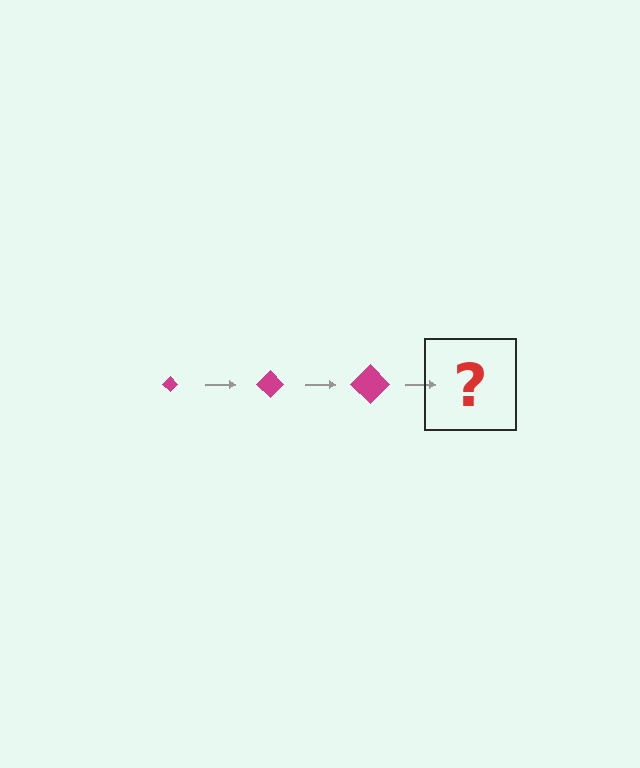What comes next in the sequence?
The next element should be a magenta diamond, larger than the previous one.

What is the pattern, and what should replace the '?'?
The pattern is that the diamond gets progressively larger each step. The '?' should be a magenta diamond, larger than the previous one.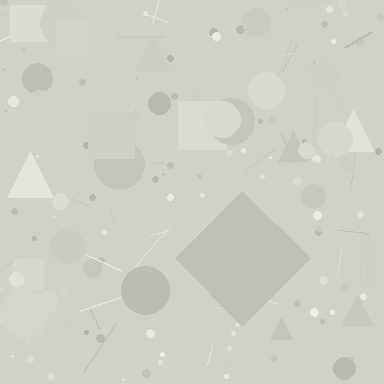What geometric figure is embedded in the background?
A diamond is embedded in the background.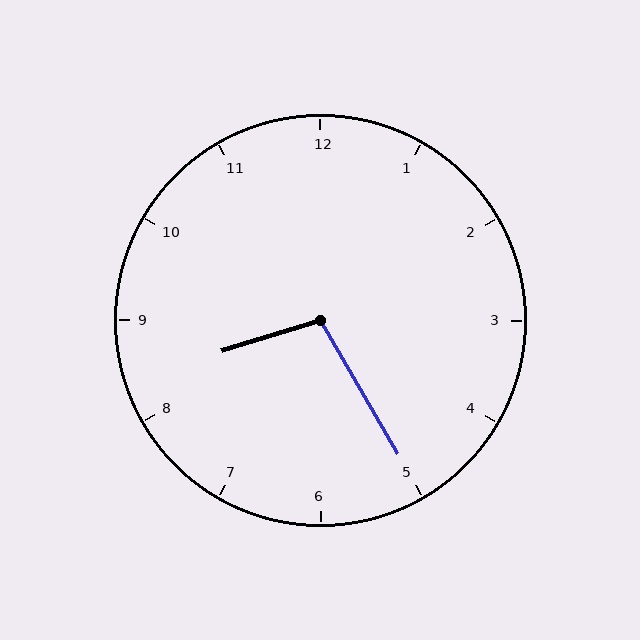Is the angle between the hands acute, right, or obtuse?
It is obtuse.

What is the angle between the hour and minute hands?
Approximately 102 degrees.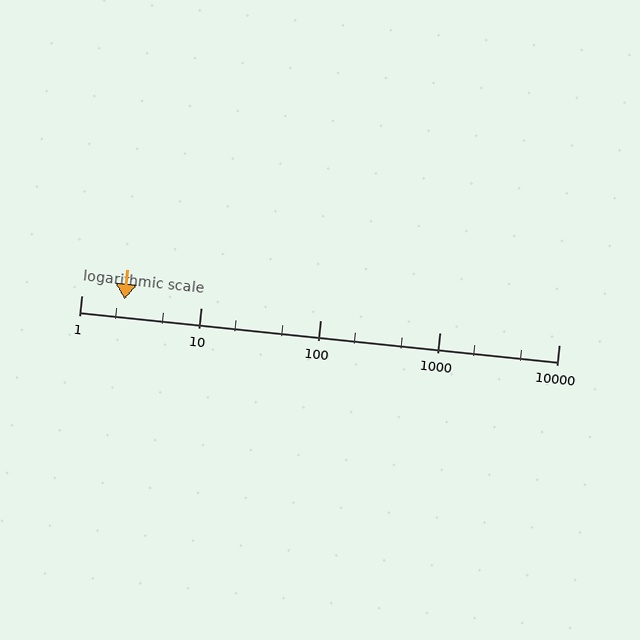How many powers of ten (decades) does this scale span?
The scale spans 4 decades, from 1 to 10000.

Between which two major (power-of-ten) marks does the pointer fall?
The pointer is between 1 and 10.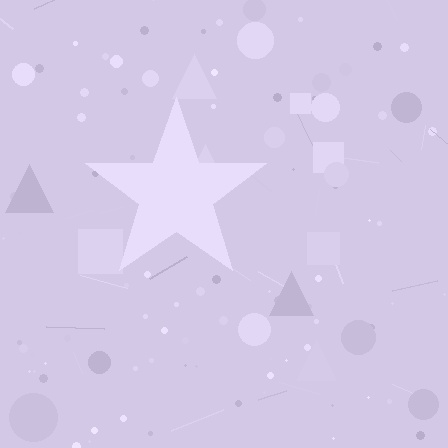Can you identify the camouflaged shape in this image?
The camouflaged shape is a star.